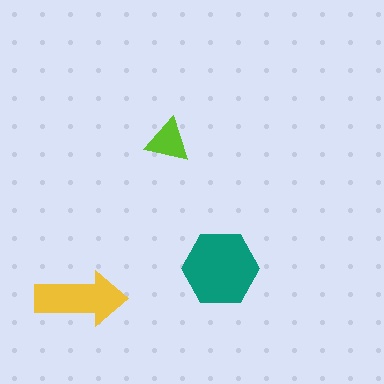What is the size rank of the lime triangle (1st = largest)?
3rd.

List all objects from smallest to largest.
The lime triangle, the yellow arrow, the teal hexagon.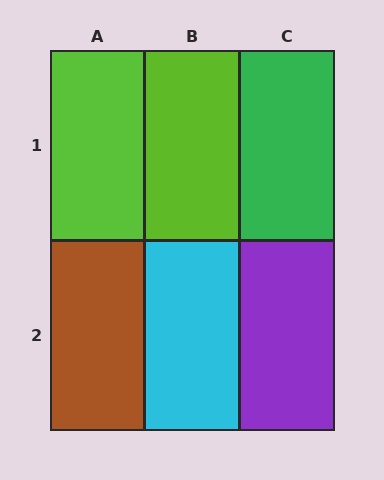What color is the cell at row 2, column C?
Purple.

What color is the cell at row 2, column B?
Cyan.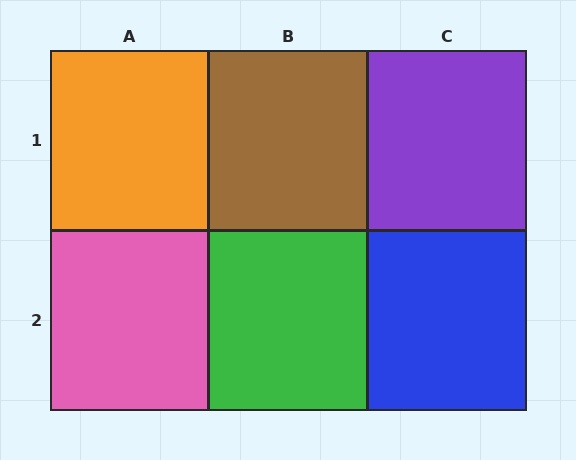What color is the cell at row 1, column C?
Purple.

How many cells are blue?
1 cell is blue.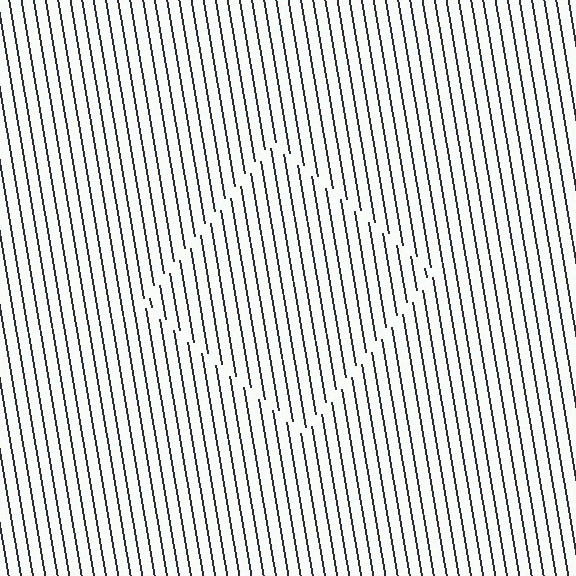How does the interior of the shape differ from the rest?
The interior of the shape contains the same grating, shifted by half a period — the contour is defined by the phase discontinuity where line-ends from the inner and outer gratings abut.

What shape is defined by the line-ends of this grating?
An illusory square. The interior of the shape contains the same grating, shifted by half a period — the contour is defined by the phase discontinuity where line-ends from the inner and outer gratings abut.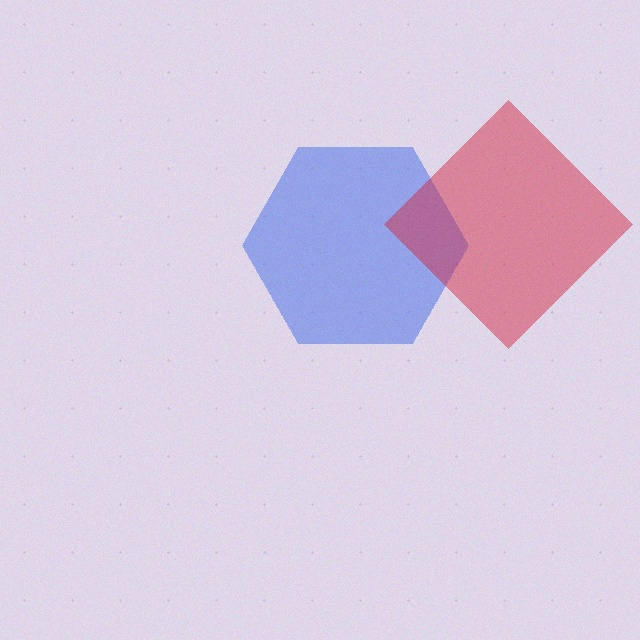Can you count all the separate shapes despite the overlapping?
Yes, there are 2 separate shapes.